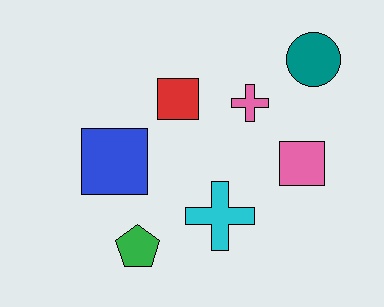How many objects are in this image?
There are 7 objects.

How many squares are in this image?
There are 3 squares.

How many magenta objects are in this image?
There are no magenta objects.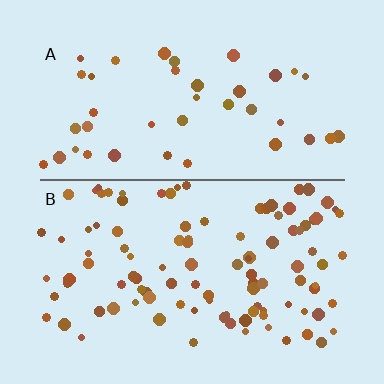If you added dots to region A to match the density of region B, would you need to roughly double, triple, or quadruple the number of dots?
Approximately triple.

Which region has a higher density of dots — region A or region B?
B (the bottom).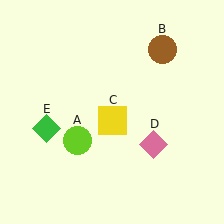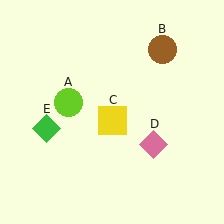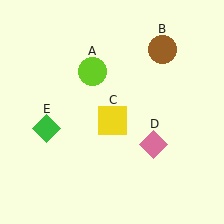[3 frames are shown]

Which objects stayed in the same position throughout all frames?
Brown circle (object B) and yellow square (object C) and pink diamond (object D) and green diamond (object E) remained stationary.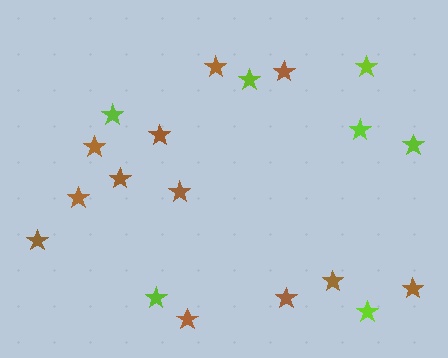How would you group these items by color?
There are 2 groups: one group of brown stars (12) and one group of lime stars (7).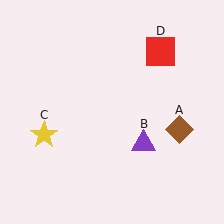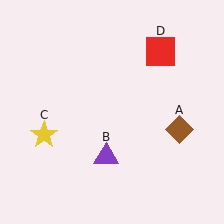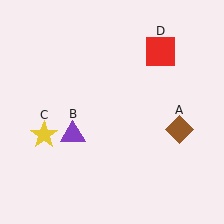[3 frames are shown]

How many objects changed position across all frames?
1 object changed position: purple triangle (object B).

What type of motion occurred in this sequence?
The purple triangle (object B) rotated clockwise around the center of the scene.